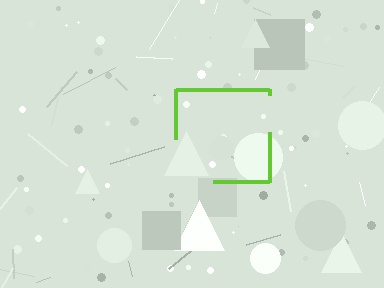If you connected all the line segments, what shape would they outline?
They would outline a square.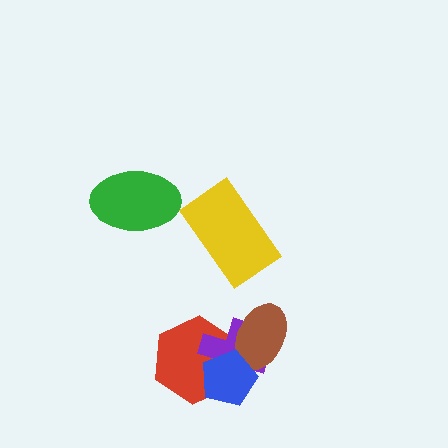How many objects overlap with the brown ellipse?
3 objects overlap with the brown ellipse.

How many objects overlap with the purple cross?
3 objects overlap with the purple cross.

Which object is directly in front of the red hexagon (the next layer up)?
The purple cross is directly in front of the red hexagon.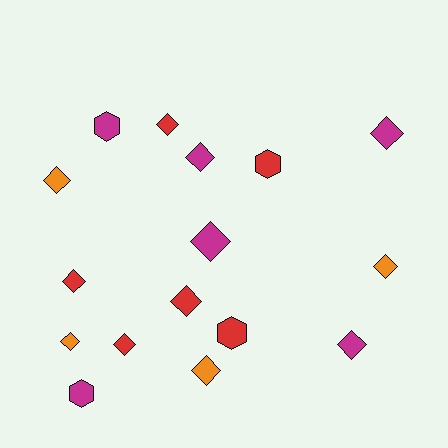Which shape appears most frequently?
Diamond, with 12 objects.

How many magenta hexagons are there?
There are 2 magenta hexagons.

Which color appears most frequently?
Red, with 6 objects.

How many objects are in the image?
There are 16 objects.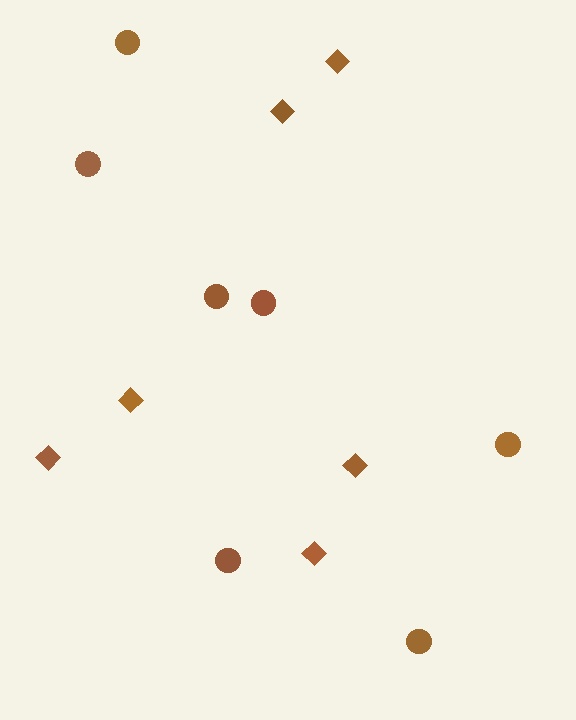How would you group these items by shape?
There are 2 groups: one group of circles (7) and one group of diamonds (6).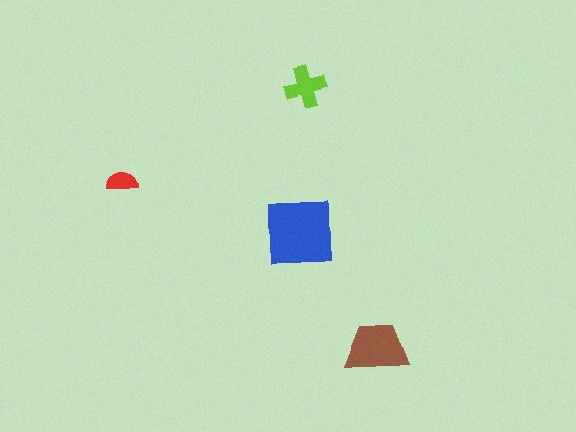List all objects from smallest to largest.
The red semicircle, the lime cross, the brown trapezoid, the blue square.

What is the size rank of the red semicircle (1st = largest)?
4th.